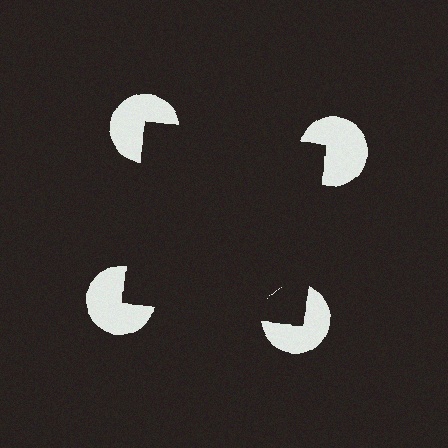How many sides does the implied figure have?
4 sides.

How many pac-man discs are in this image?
There are 4 — one at each vertex of the illusory square.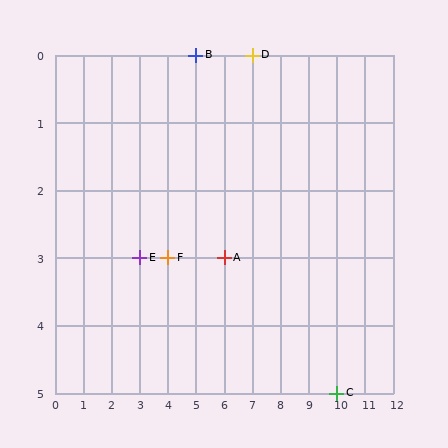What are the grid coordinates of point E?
Point E is at grid coordinates (3, 3).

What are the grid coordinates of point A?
Point A is at grid coordinates (6, 3).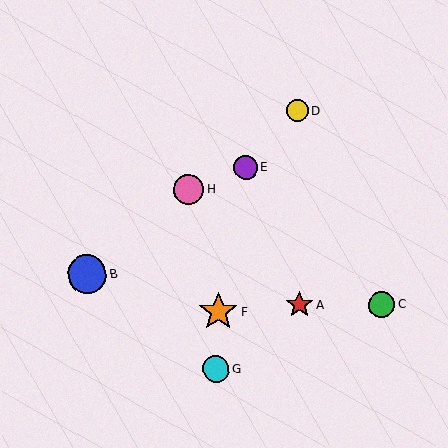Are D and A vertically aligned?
Yes, both are at x≈297.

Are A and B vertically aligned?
No, A is at x≈299 and B is at x≈87.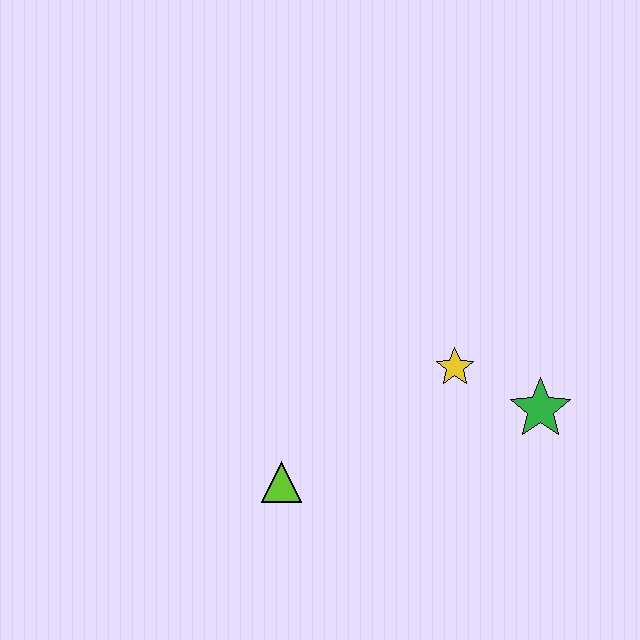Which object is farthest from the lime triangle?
The green star is farthest from the lime triangle.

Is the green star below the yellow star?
Yes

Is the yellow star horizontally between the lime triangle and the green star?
Yes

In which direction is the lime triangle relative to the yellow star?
The lime triangle is to the left of the yellow star.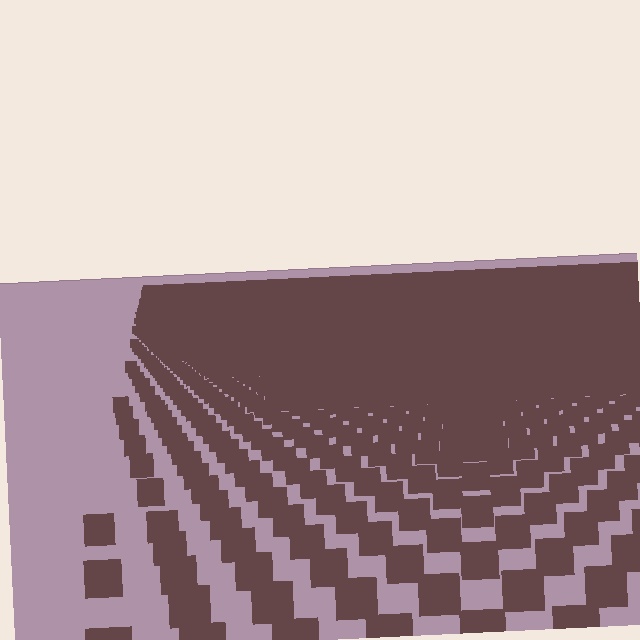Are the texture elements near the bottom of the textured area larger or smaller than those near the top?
Larger. Near the bottom, elements are closer to the viewer and appear at a bigger on-screen size.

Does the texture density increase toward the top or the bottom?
Density increases toward the top.